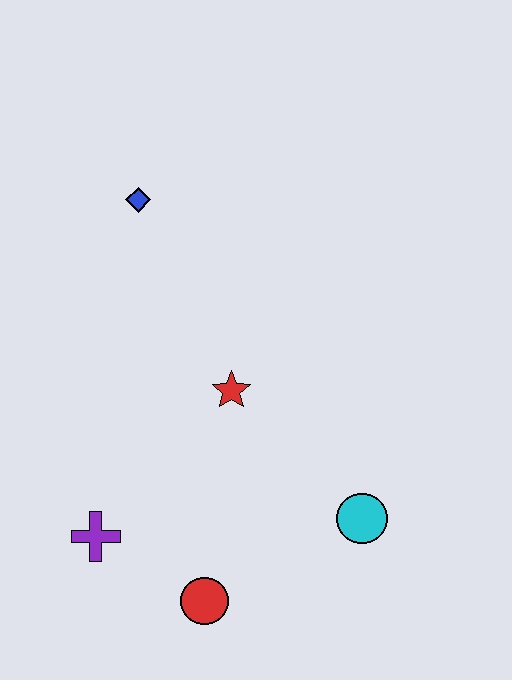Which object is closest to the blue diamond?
The red star is closest to the blue diamond.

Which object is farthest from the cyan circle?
The blue diamond is farthest from the cyan circle.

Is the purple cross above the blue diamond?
No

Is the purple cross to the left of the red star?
Yes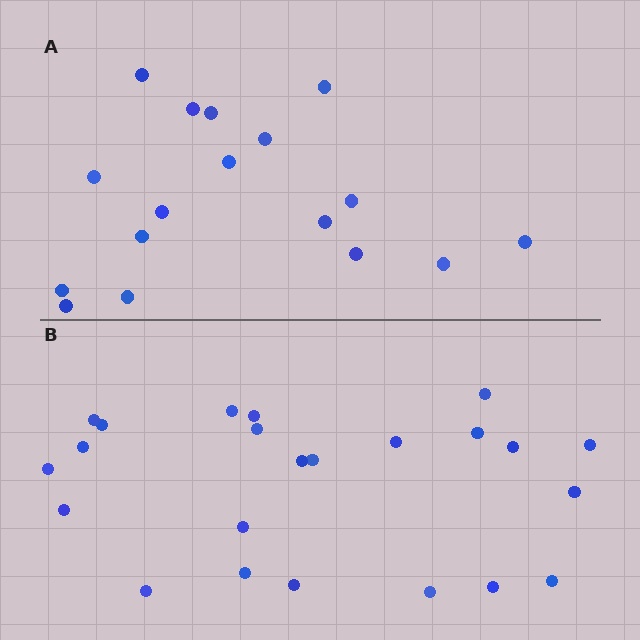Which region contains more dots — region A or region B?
Region B (the bottom region) has more dots.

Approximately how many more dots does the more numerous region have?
Region B has about 6 more dots than region A.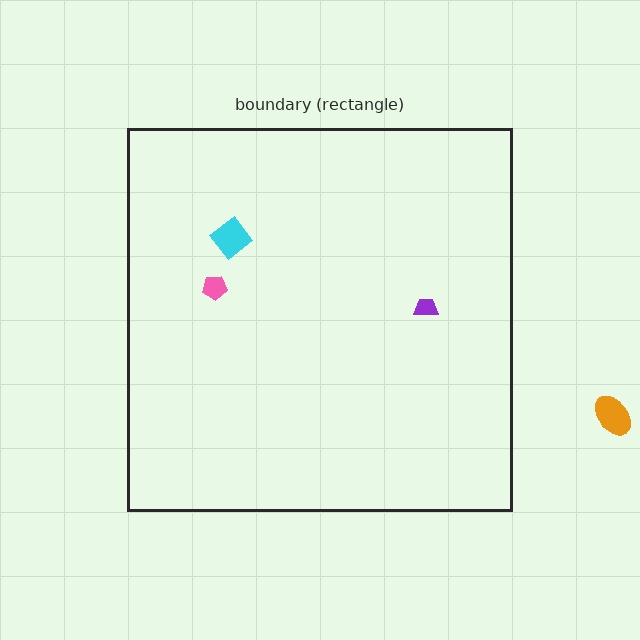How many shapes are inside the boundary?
3 inside, 1 outside.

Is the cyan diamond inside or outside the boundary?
Inside.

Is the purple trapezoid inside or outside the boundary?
Inside.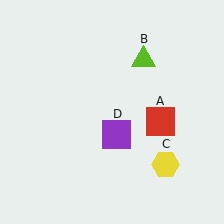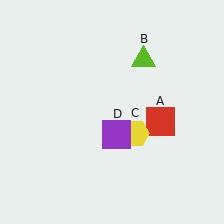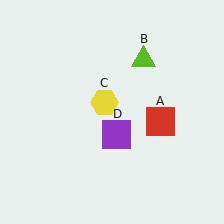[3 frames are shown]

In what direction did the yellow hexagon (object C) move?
The yellow hexagon (object C) moved up and to the left.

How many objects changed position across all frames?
1 object changed position: yellow hexagon (object C).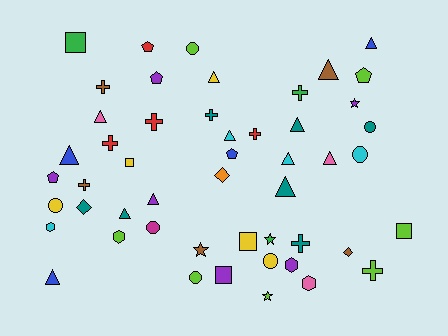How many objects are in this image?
There are 50 objects.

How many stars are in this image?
There are 4 stars.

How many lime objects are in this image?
There are 7 lime objects.